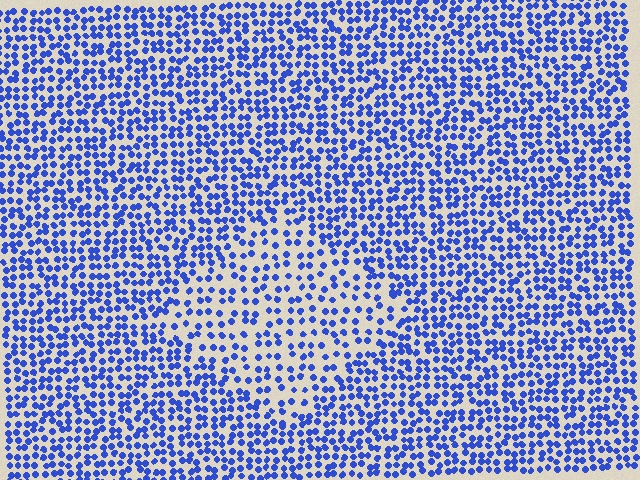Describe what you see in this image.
The image contains small blue elements arranged at two different densities. A diamond-shaped region is visible where the elements are less densely packed than the surrounding area.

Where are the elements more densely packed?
The elements are more densely packed outside the diamond boundary.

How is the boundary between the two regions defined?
The boundary is defined by a change in element density (approximately 1.7x ratio). All elements are the same color, size, and shape.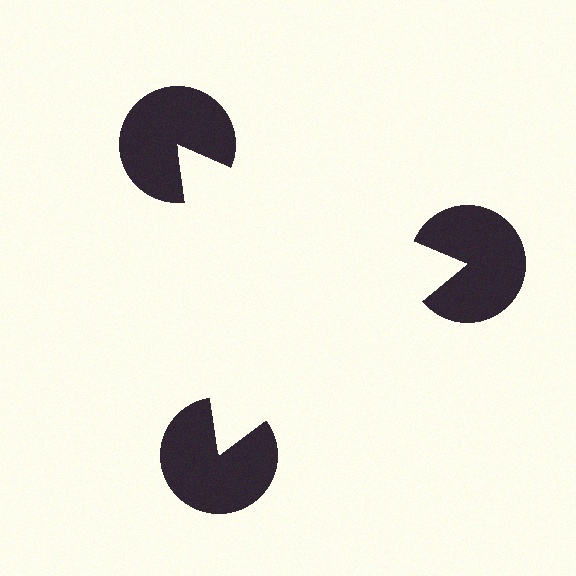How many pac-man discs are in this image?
There are 3 — one at each vertex of the illusory triangle.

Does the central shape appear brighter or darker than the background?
It typically appears slightly brighter than the background, even though no actual brightness change is drawn.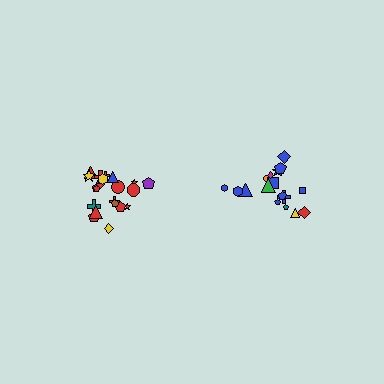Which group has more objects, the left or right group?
The left group.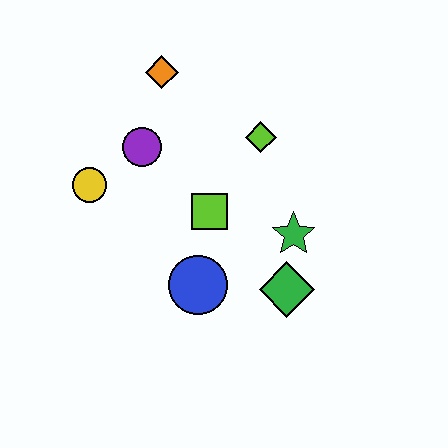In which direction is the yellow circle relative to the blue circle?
The yellow circle is to the left of the blue circle.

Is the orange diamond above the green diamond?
Yes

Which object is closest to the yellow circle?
The purple circle is closest to the yellow circle.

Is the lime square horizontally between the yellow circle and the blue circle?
No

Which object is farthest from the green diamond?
The orange diamond is farthest from the green diamond.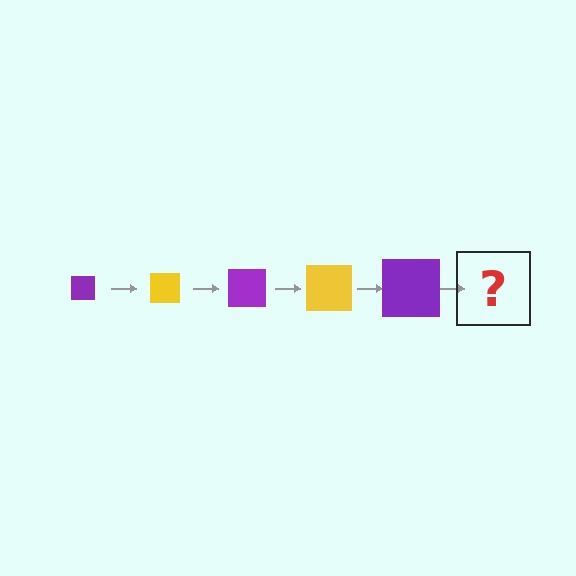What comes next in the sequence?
The next element should be a yellow square, larger than the previous one.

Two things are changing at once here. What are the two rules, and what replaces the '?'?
The two rules are that the square grows larger each step and the color cycles through purple and yellow. The '?' should be a yellow square, larger than the previous one.